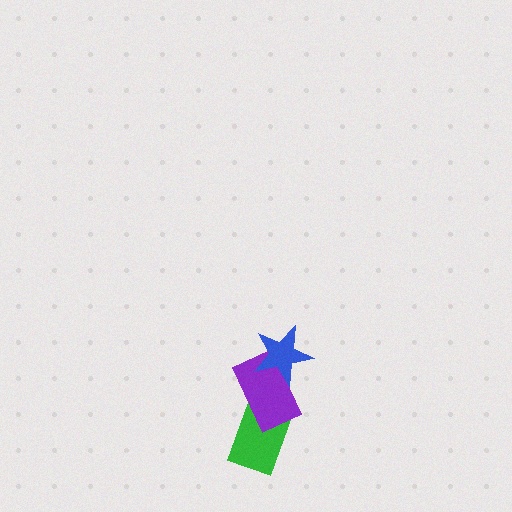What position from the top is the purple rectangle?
The purple rectangle is 2nd from the top.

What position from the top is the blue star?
The blue star is 1st from the top.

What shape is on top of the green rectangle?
The purple rectangle is on top of the green rectangle.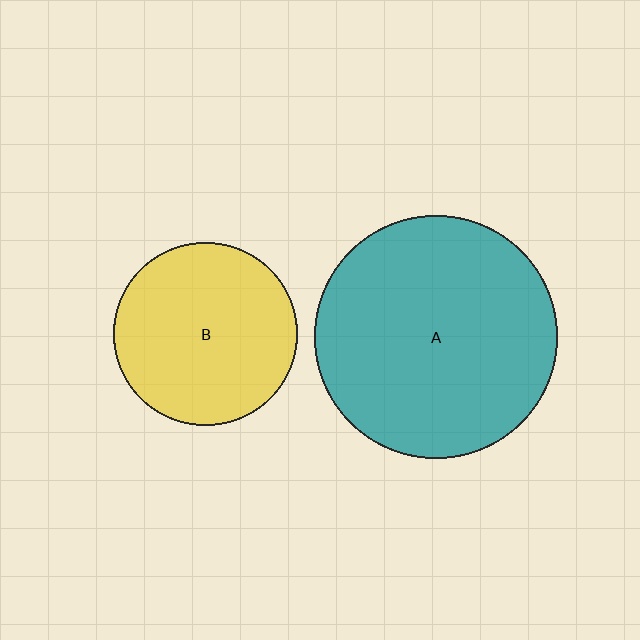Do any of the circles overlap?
No, none of the circles overlap.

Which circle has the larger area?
Circle A (teal).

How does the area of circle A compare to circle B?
Approximately 1.8 times.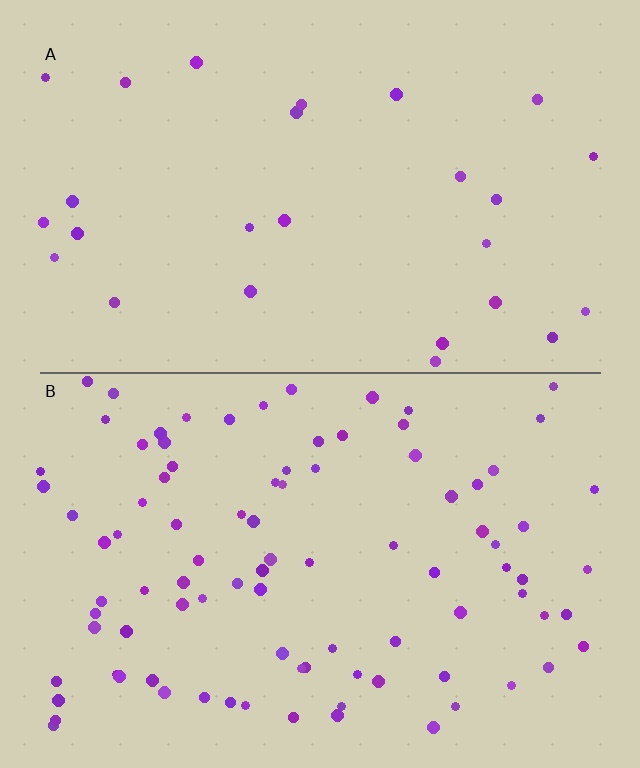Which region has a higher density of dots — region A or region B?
B (the bottom).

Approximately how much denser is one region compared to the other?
Approximately 3.5× — region B over region A.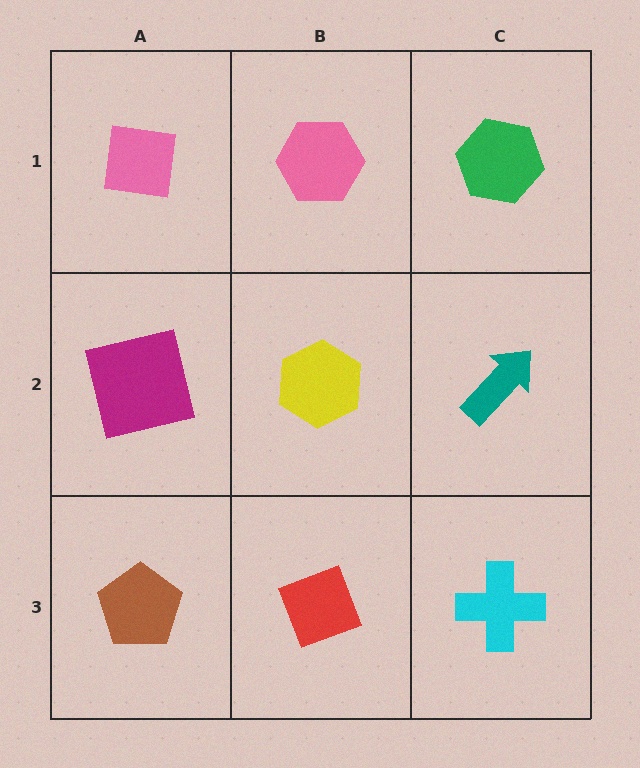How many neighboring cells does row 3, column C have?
2.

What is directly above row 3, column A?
A magenta square.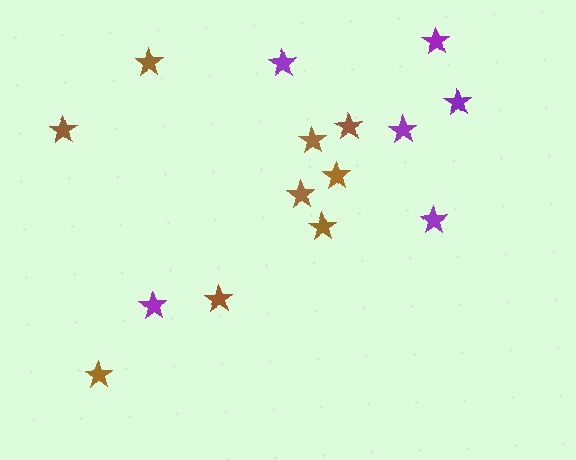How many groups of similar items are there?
There are 2 groups: one group of purple stars (6) and one group of brown stars (9).